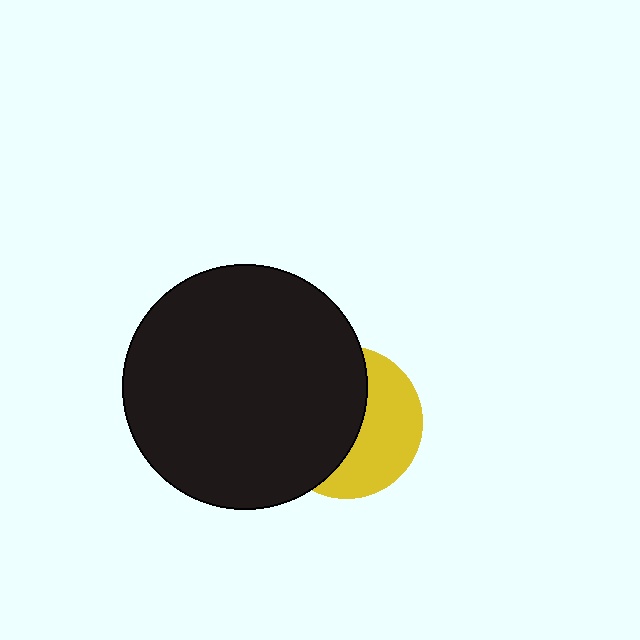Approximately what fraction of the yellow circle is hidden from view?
Roughly 56% of the yellow circle is hidden behind the black circle.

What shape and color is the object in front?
The object in front is a black circle.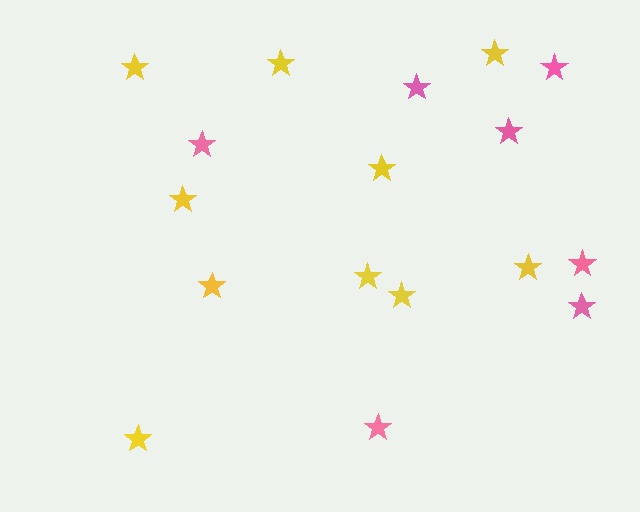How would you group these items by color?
There are 2 groups: one group of yellow stars (10) and one group of pink stars (7).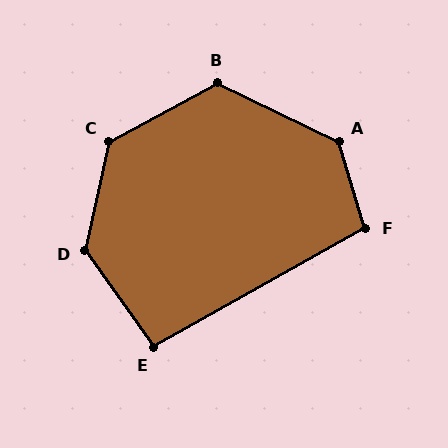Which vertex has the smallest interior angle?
E, at approximately 96 degrees.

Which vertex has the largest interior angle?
A, at approximately 133 degrees.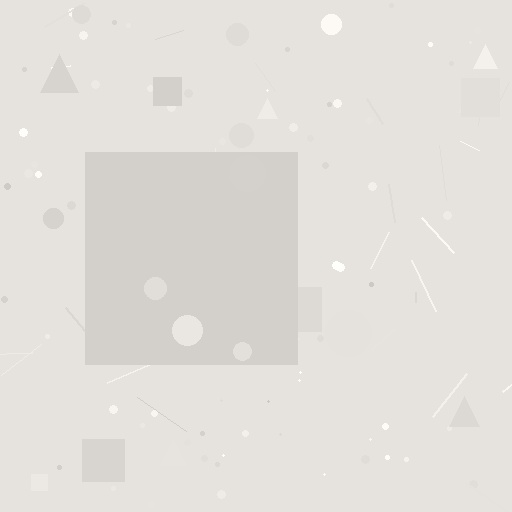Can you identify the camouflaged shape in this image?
The camouflaged shape is a square.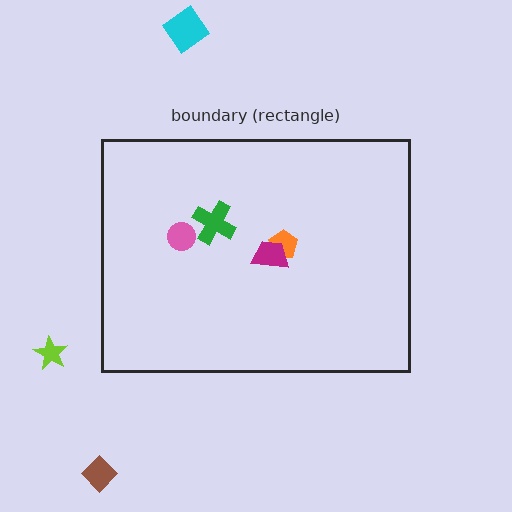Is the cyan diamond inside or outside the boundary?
Outside.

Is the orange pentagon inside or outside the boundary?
Inside.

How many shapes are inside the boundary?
4 inside, 3 outside.